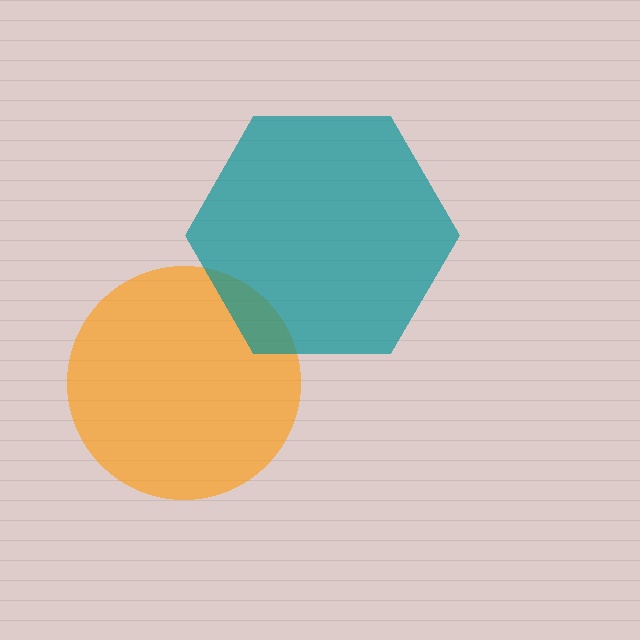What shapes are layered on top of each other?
The layered shapes are: an orange circle, a teal hexagon.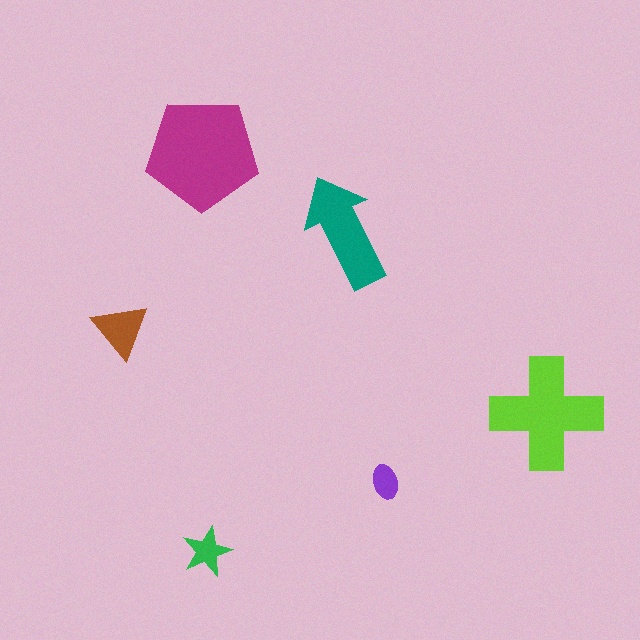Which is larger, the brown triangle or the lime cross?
The lime cross.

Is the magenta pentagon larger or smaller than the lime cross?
Larger.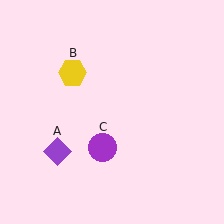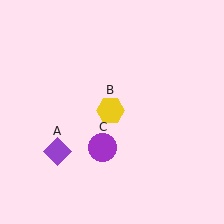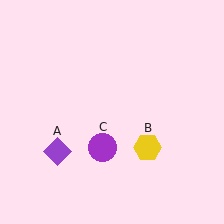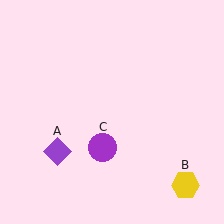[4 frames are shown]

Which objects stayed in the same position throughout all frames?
Purple diamond (object A) and purple circle (object C) remained stationary.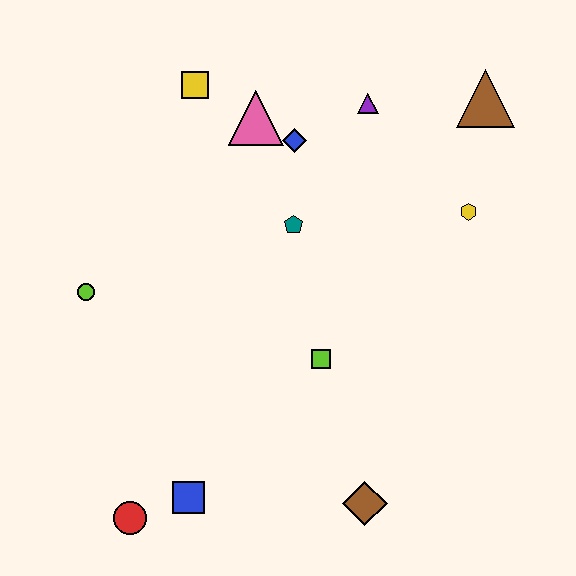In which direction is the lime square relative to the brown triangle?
The lime square is below the brown triangle.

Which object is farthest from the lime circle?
The brown triangle is farthest from the lime circle.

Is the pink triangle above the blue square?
Yes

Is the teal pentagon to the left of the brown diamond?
Yes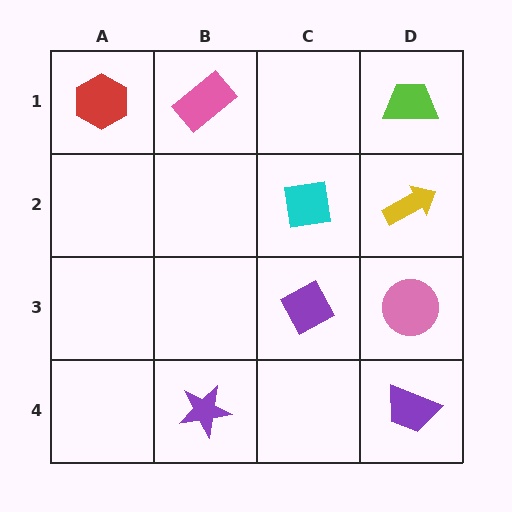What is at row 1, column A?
A red hexagon.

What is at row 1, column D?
A lime trapezoid.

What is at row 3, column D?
A pink circle.